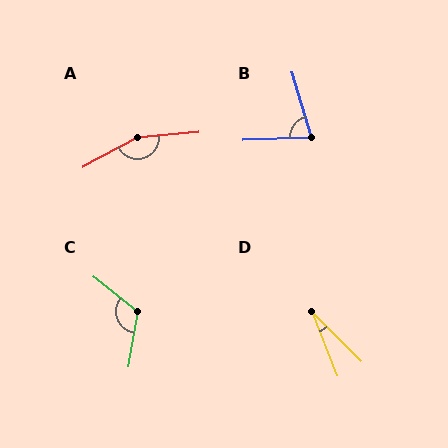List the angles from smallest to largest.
D (24°), B (75°), C (119°), A (157°).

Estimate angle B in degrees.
Approximately 75 degrees.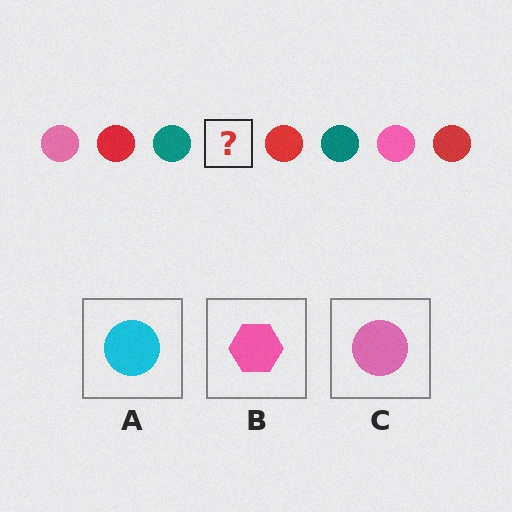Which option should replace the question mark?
Option C.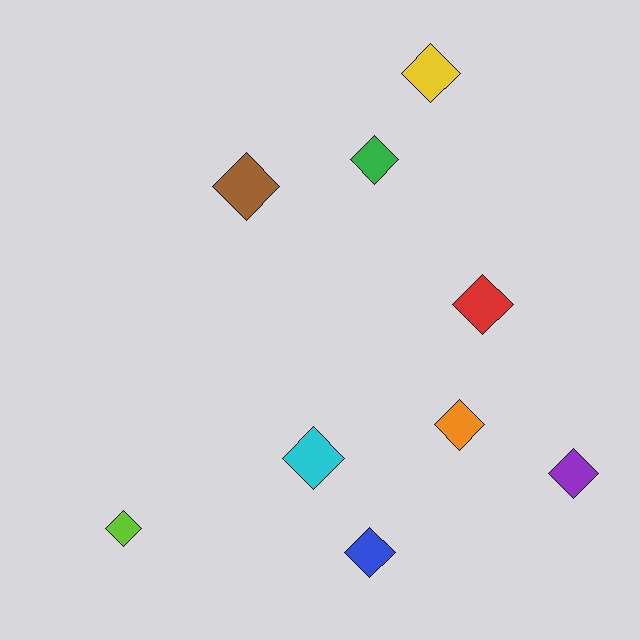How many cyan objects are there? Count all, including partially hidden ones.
There is 1 cyan object.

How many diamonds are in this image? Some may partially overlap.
There are 9 diamonds.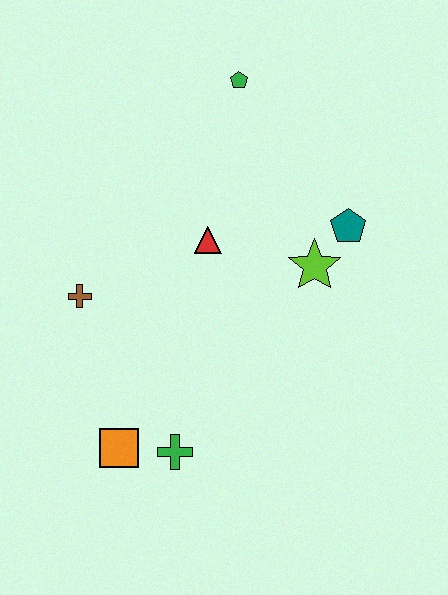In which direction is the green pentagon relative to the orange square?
The green pentagon is above the orange square.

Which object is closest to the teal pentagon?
The lime star is closest to the teal pentagon.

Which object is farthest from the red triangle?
The orange square is farthest from the red triangle.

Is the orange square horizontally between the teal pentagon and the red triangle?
No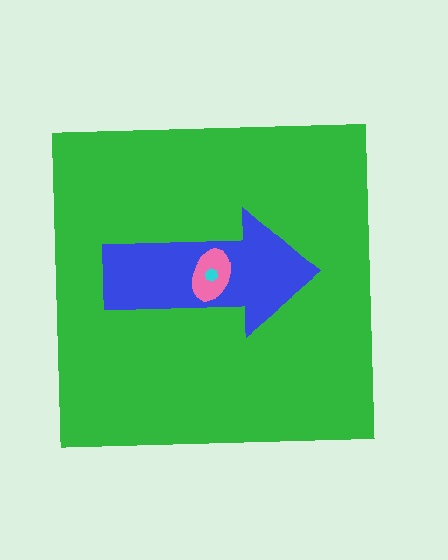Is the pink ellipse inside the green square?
Yes.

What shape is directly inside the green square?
The blue arrow.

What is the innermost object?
The cyan hexagon.